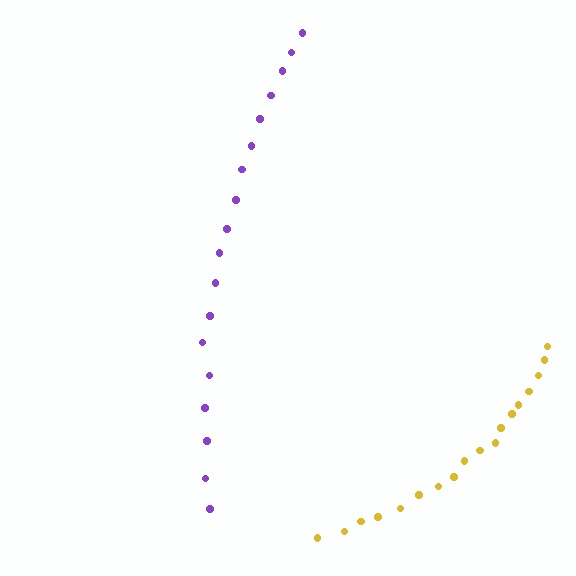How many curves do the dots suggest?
There are 2 distinct paths.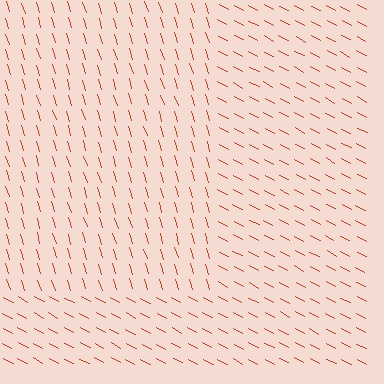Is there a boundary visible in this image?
Yes, there is a texture boundary formed by a change in line orientation.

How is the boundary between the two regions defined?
The boundary is defined purely by a change in line orientation (approximately 45 degrees difference). All lines are the same color and thickness.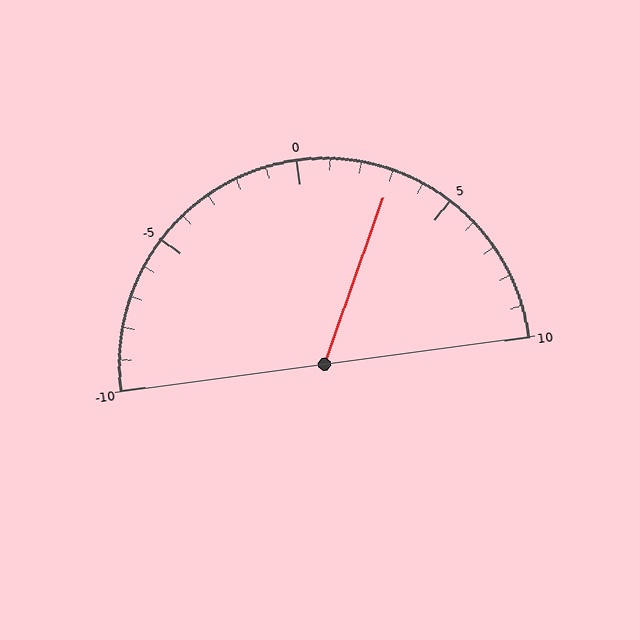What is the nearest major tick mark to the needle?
The nearest major tick mark is 5.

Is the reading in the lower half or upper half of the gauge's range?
The reading is in the upper half of the range (-10 to 10).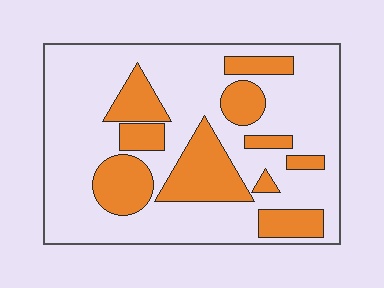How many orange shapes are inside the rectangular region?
10.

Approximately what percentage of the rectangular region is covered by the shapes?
Approximately 30%.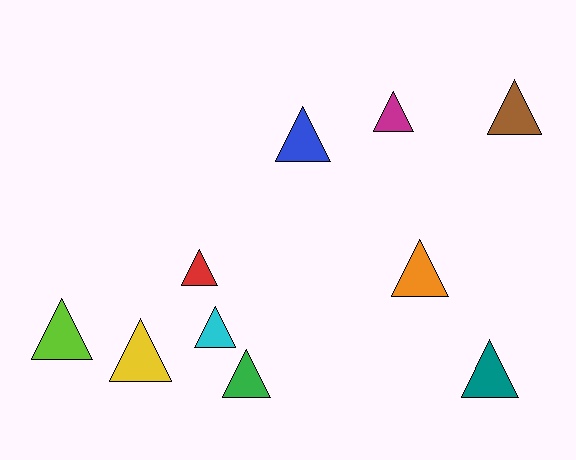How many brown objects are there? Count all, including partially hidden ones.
There is 1 brown object.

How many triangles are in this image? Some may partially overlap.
There are 10 triangles.